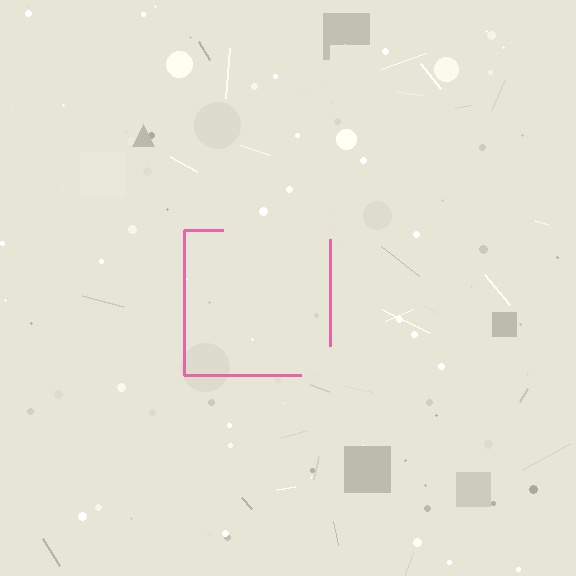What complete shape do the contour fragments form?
The contour fragments form a square.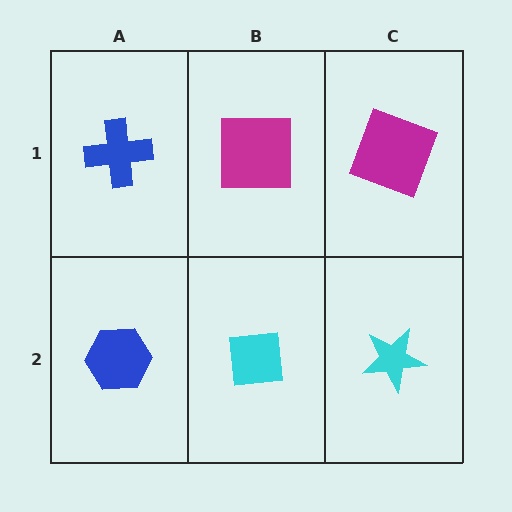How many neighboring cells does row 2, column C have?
2.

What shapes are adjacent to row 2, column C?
A magenta square (row 1, column C), a cyan square (row 2, column B).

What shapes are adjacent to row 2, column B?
A magenta square (row 1, column B), a blue hexagon (row 2, column A), a cyan star (row 2, column C).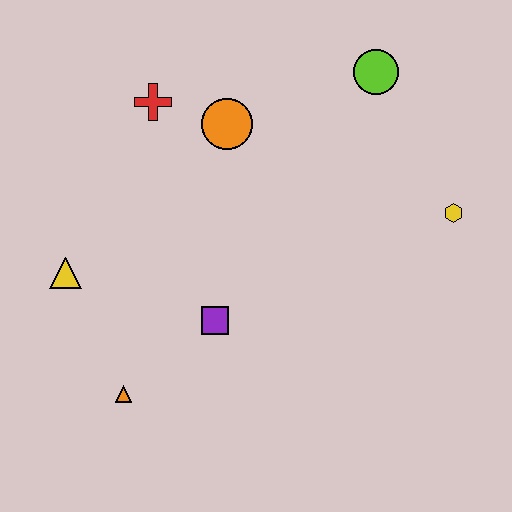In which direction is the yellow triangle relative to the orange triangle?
The yellow triangle is above the orange triangle.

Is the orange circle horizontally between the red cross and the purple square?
No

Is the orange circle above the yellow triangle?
Yes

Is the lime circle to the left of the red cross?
No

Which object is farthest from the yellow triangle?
The yellow hexagon is farthest from the yellow triangle.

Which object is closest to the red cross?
The orange circle is closest to the red cross.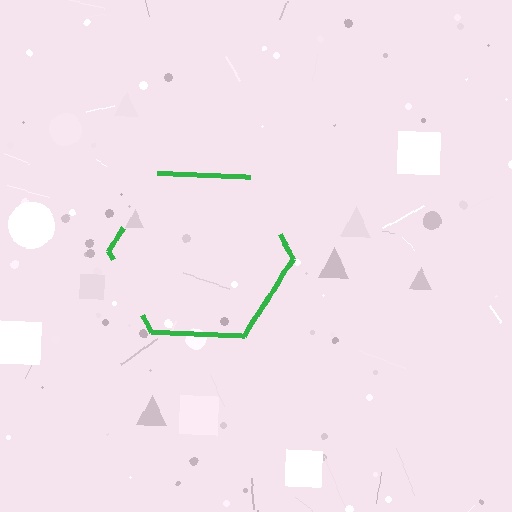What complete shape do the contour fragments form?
The contour fragments form a hexagon.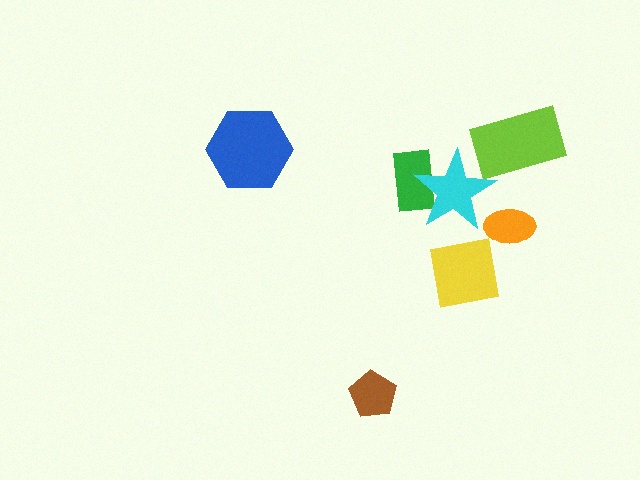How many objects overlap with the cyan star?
1 object overlaps with the cyan star.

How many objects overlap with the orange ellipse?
0 objects overlap with the orange ellipse.